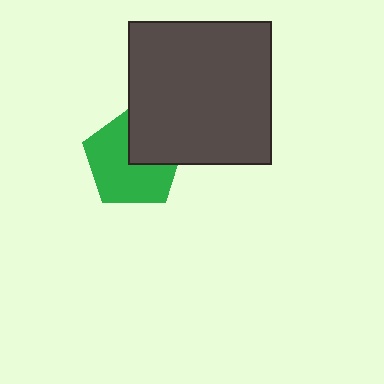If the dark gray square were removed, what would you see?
You would see the complete green pentagon.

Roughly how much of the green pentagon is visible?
Most of it is visible (roughly 66%).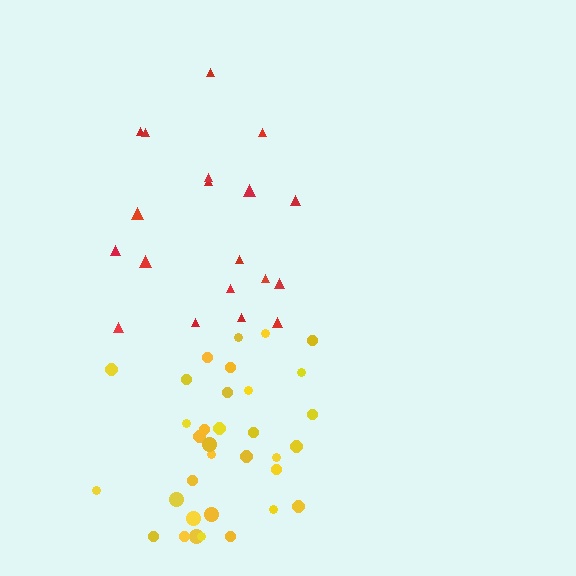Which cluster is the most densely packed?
Yellow.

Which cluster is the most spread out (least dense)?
Red.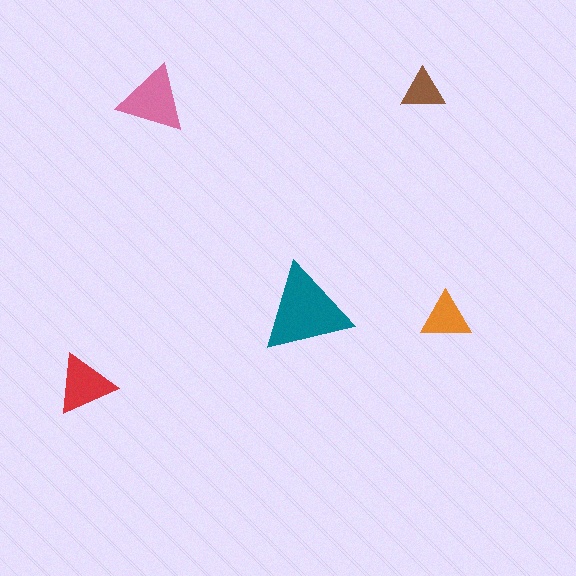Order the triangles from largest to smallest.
the teal one, the pink one, the red one, the orange one, the brown one.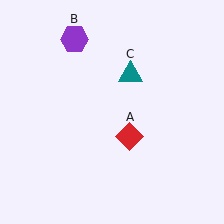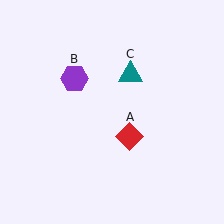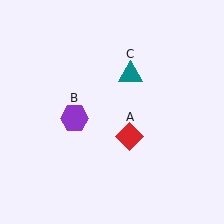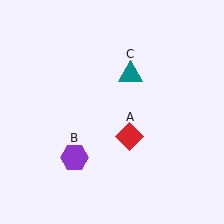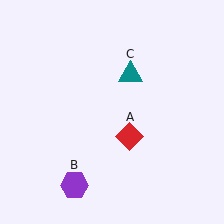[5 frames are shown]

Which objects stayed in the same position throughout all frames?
Red diamond (object A) and teal triangle (object C) remained stationary.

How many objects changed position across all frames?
1 object changed position: purple hexagon (object B).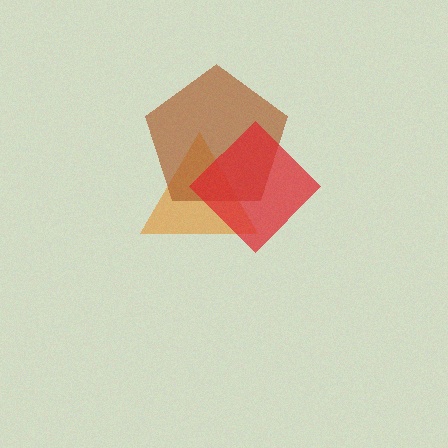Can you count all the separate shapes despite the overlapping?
Yes, there are 3 separate shapes.